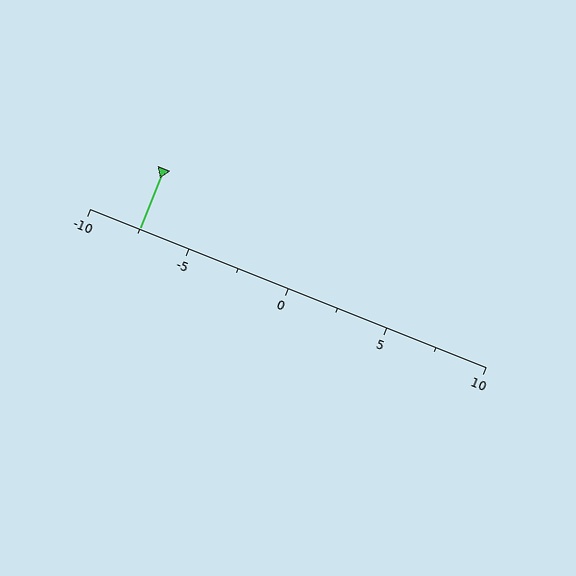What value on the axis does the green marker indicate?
The marker indicates approximately -7.5.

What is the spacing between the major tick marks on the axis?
The major ticks are spaced 5 apart.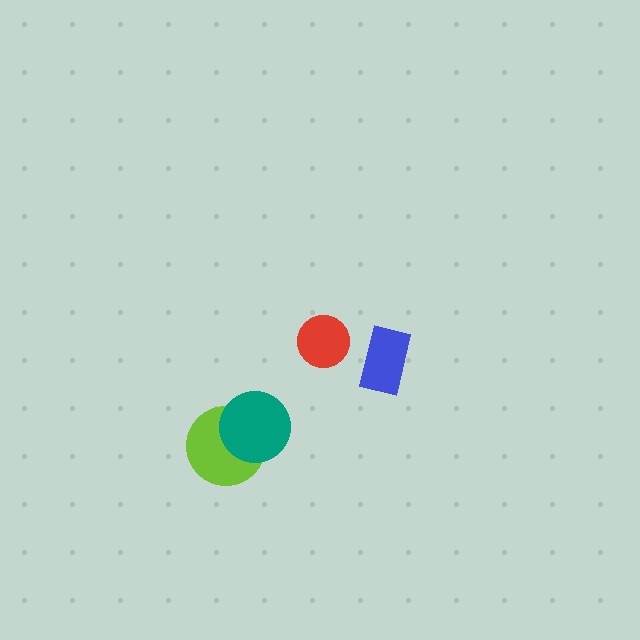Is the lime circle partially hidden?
Yes, it is partially covered by another shape.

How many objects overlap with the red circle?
0 objects overlap with the red circle.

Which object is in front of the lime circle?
The teal circle is in front of the lime circle.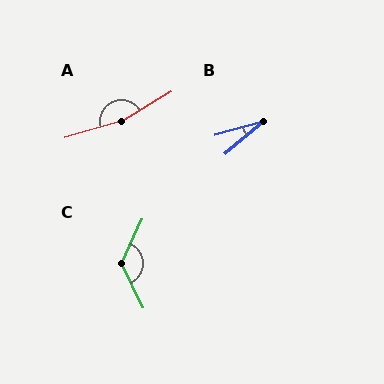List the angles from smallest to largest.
B (24°), C (130°), A (165°).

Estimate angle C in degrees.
Approximately 130 degrees.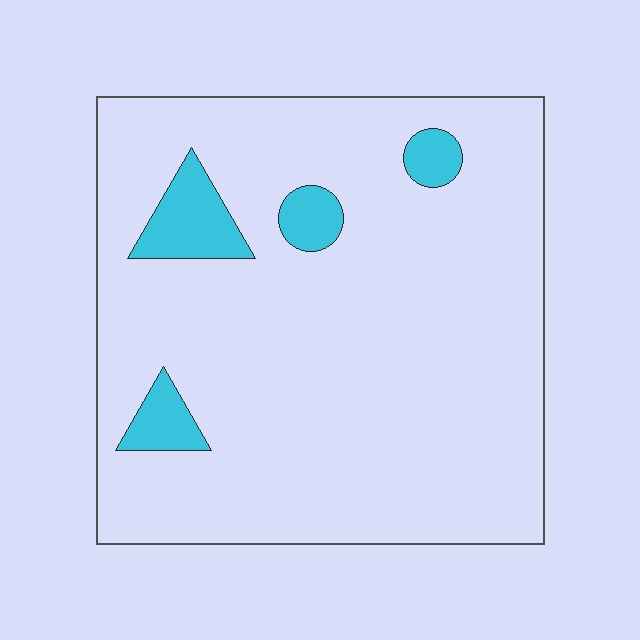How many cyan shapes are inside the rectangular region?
4.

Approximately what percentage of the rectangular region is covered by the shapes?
Approximately 10%.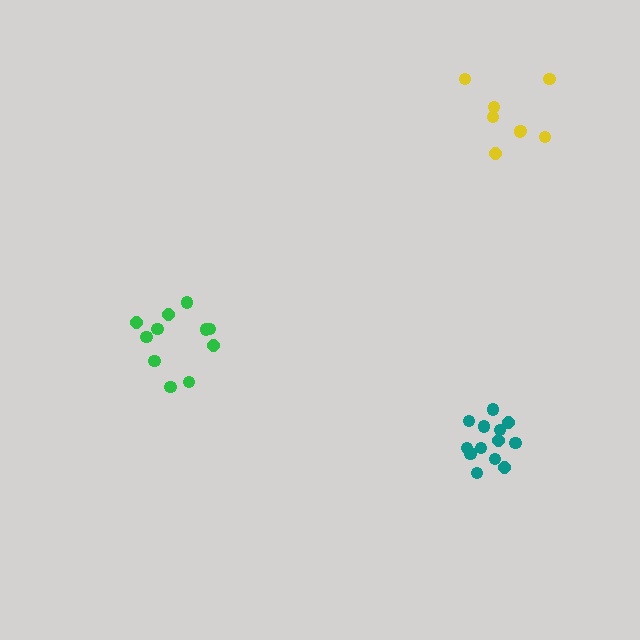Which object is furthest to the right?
The yellow cluster is rightmost.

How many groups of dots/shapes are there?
There are 3 groups.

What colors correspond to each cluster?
The clusters are colored: green, teal, yellow.